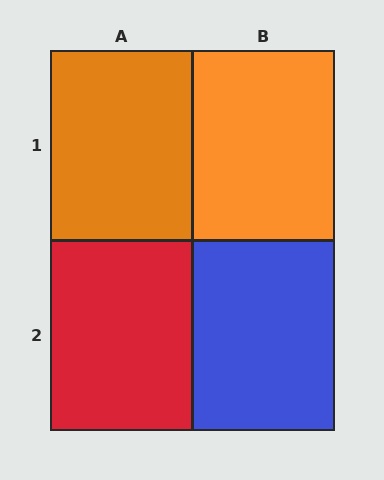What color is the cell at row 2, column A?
Red.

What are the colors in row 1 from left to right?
Orange, orange.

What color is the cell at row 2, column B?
Blue.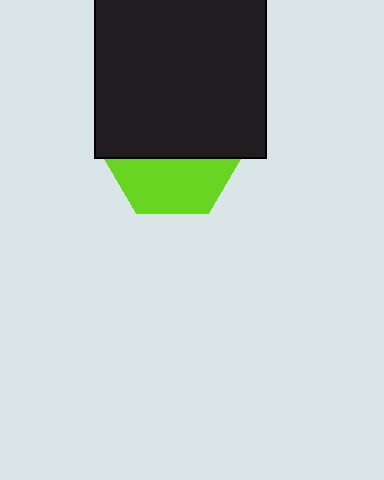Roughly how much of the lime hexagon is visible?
A small part of it is visible (roughly 41%).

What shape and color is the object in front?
The object in front is a black square.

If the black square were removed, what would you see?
You would see the complete lime hexagon.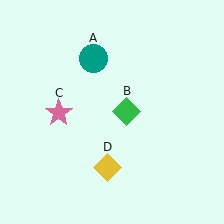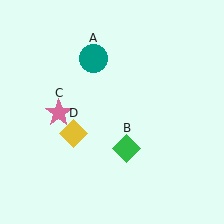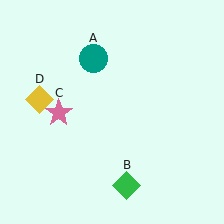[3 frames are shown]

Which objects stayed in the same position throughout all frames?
Teal circle (object A) and pink star (object C) remained stationary.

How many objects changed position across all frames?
2 objects changed position: green diamond (object B), yellow diamond (object D).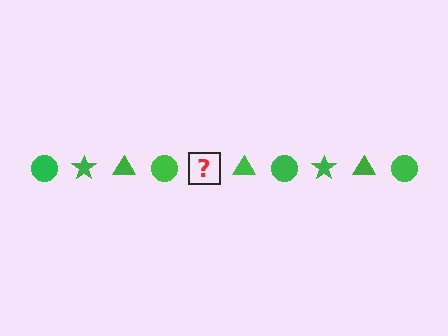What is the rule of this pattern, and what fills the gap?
The rule is that the pattern cycles through circle, star, triangle shapes in green. The gap should be filled with a green star.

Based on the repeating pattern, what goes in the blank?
The blank should be a green star.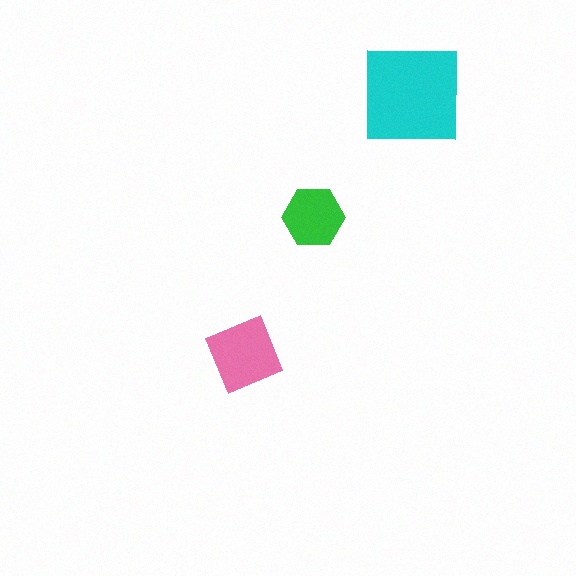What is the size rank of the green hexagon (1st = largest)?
3rd.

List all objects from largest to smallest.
The cyan square, the pink square, the green hexagon.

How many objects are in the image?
There are 3 objects in the image.